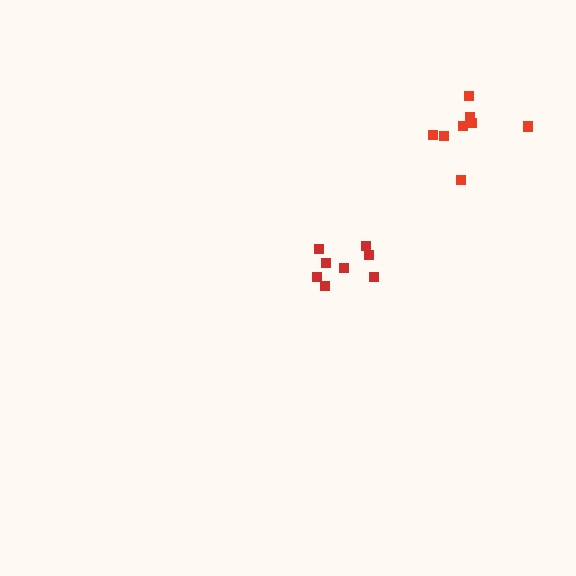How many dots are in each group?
Group 1: 8 dots, Group 2: 8 dots (16 total).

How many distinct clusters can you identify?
There are 2 distinct clusters.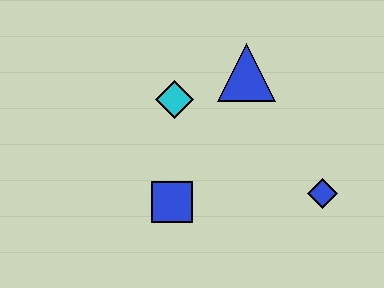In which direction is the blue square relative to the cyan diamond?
The blue square is below the cyan diamond.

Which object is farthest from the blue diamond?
The cyan diamond is farthest from the blue diamond.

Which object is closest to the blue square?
The cyan diamond is closest to the blue square.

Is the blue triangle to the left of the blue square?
No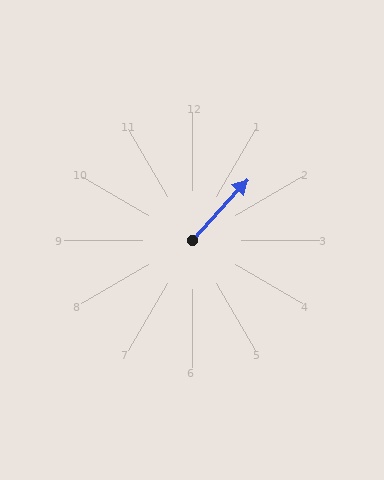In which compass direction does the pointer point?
Northeast.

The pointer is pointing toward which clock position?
Roughly 1 o'clock.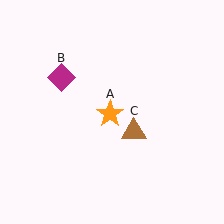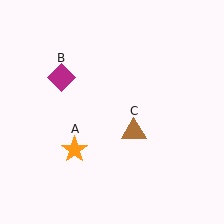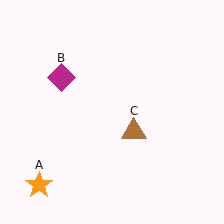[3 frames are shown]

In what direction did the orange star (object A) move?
The orange star (object A) moved down and to the left.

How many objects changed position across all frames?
1 object changed position: orange star (object A).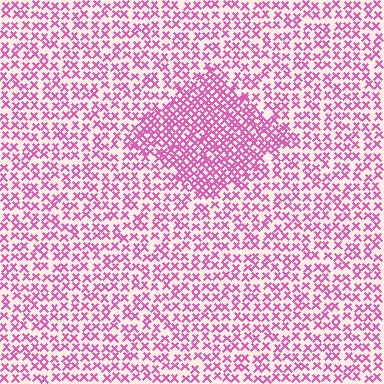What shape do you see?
I see a diamond.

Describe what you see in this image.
The image contains small pink elements arranged at two different densities. A diamond-shaped region is visible where the elements are more densely packed than the surrounding area.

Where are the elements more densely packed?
The elements are more densely packed inside the diamond boundary.